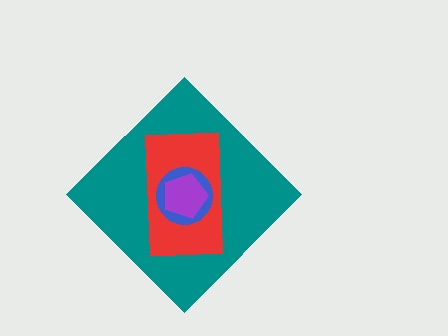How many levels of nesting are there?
4.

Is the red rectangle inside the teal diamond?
Yes.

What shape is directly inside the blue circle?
The purple pentagon.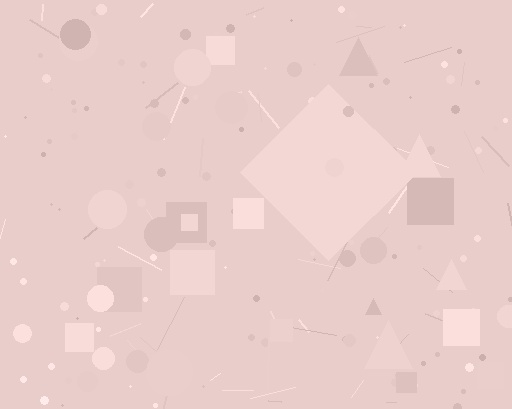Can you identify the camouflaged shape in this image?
The camouflaged shape is a diamond.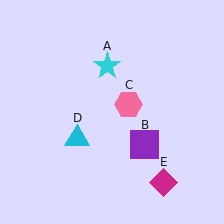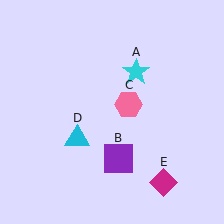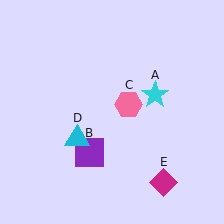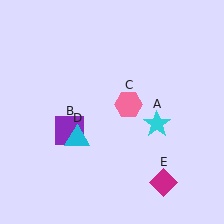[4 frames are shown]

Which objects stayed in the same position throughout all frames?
Pink hexagon (object C) and cyan triangle (object D) and magenta diamond (object E) remained stationary.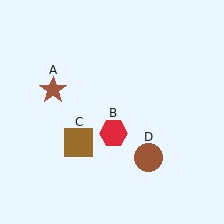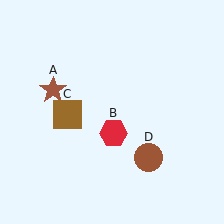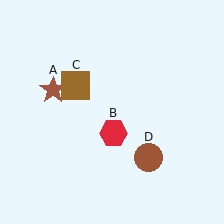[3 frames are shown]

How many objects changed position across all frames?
1 object changed position: brown square (object C).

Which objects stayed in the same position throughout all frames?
Brown star (object A) and red hexagon (object B) and brown circle (object D) remained stationary.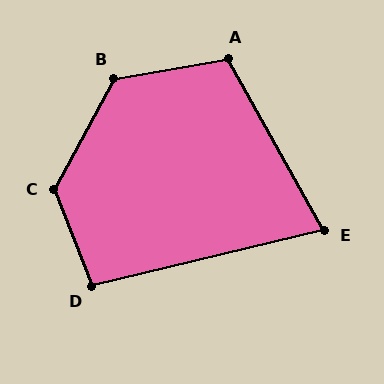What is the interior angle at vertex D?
Approximately 98 degrees (obtuse).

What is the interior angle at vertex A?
Approximately 110 degrees (obtuse).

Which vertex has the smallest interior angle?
E, at approximately 74 degrees.